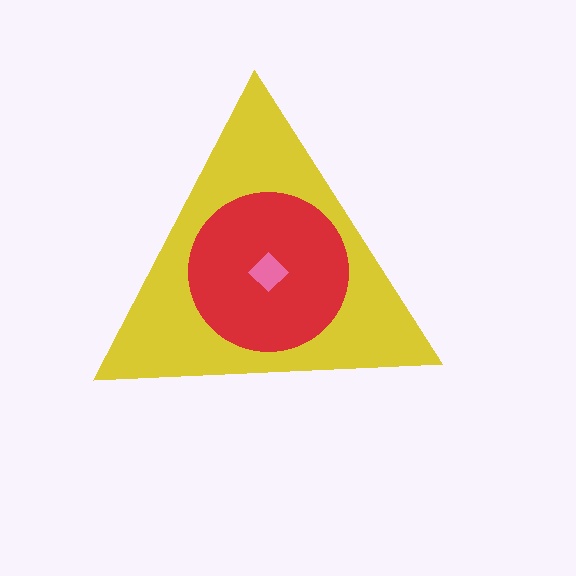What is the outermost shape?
The yellow triangle.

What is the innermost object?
The pink diamond.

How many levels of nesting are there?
3.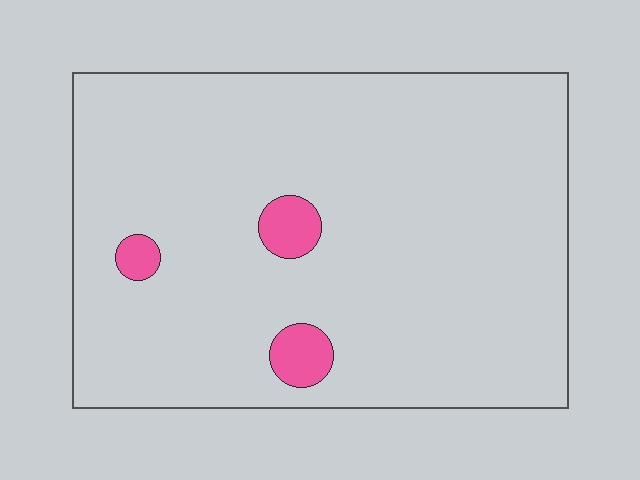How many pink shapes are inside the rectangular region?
3.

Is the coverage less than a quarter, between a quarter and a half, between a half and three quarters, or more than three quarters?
Less than a quarter.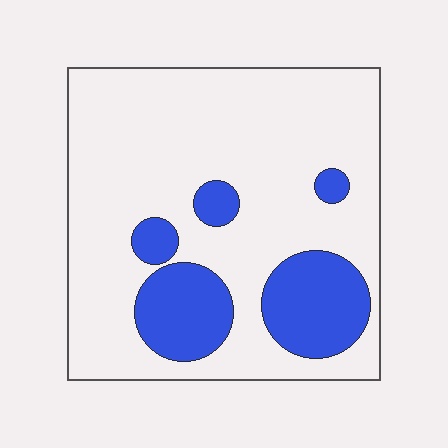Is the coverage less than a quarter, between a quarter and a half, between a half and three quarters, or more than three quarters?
Less than a quarter.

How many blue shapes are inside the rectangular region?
5.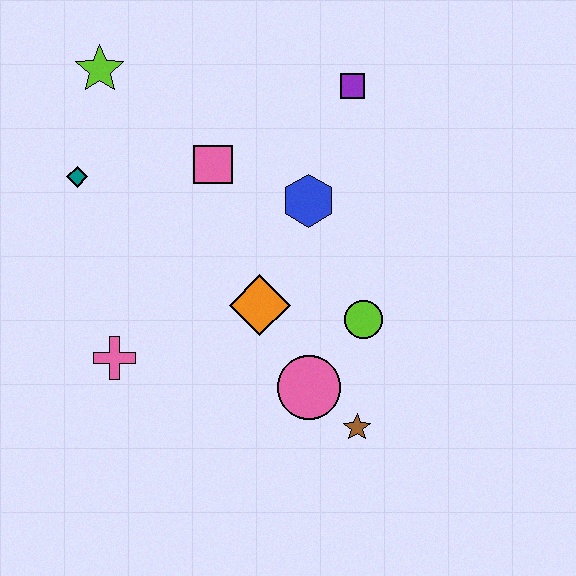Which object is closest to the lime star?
The teal diamond is closest to the lime star.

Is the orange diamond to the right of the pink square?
Yes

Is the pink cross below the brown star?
No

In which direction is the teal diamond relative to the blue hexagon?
The teal diamond is to the left of the blue hexagon.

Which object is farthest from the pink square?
The brown star is farthest from the pink square.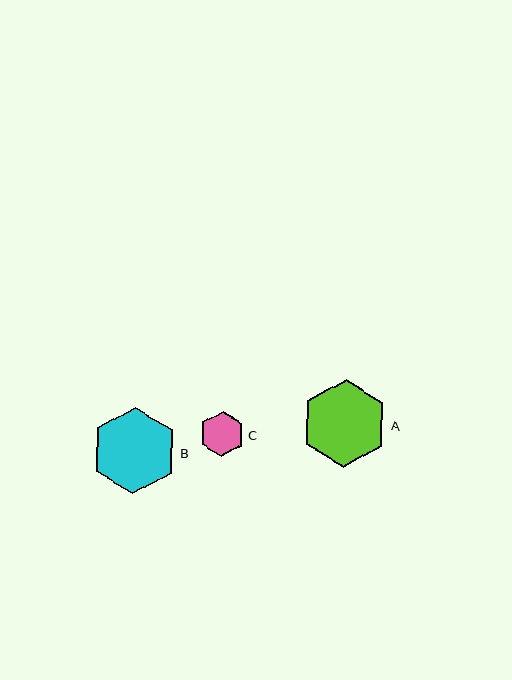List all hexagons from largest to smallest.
From largest to smallest: A, B, C.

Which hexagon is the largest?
Hexagon A is the largest with a size of approximately 87 pixels.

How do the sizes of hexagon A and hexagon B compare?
Hexagon A and hexagon B are approximately the same size.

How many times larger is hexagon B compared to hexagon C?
Hexagon B is approximately 1.9 times the size of hexagon C.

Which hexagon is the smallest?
Hexagon C is the smallest with a size of approximately 45 pixels.